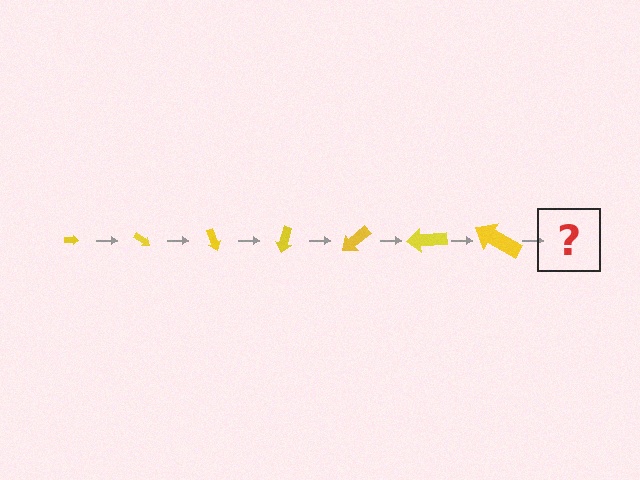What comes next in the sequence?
The next element should be an arrow, larger than the previous one and rotated 245 degrees from the start.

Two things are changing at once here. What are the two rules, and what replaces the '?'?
The two rules are that the arrow grows larger each step and it rotates 35 degrees each step. The '?' should be an arrow, larger than the previous one and rotated 245 degrees from the start.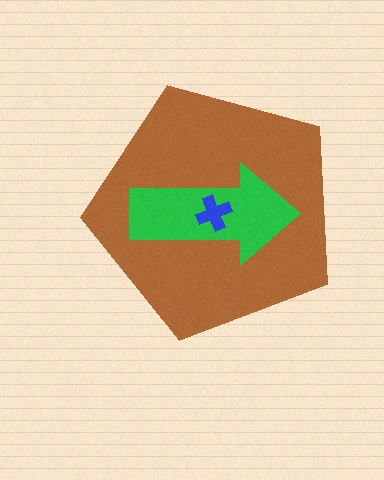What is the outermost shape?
The brown pentagon.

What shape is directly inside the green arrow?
The blue cross.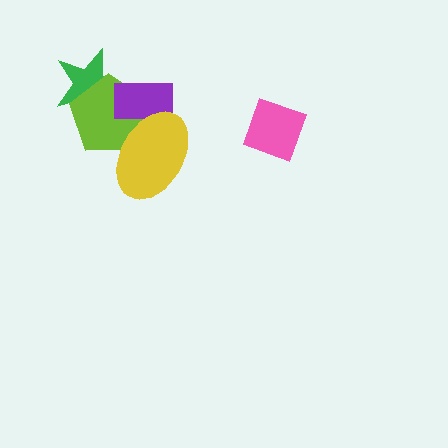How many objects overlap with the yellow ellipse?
2 objects overlap with the yellow ellipse.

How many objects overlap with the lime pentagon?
3 objects overlap with the lime pentagon.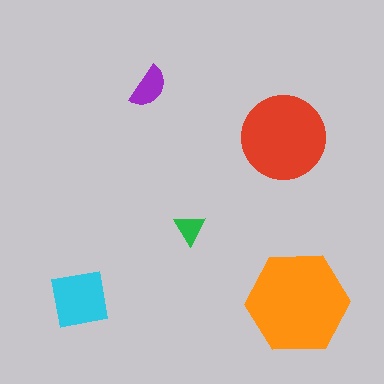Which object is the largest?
The orange hexagon.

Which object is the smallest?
The green triangle.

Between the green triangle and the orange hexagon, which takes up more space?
The orange hexagon.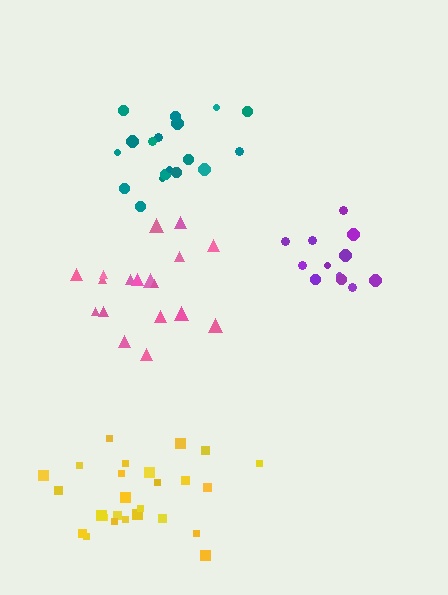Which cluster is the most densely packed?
Teal.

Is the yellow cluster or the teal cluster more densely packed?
Teal.